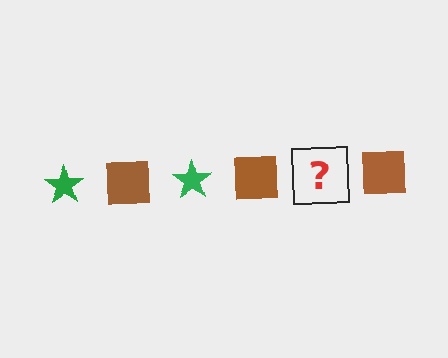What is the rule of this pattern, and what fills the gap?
The rule is that the pattern alternates between green star and brown square. The gap should be filled with a green star.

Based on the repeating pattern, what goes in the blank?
The blank should be a green star.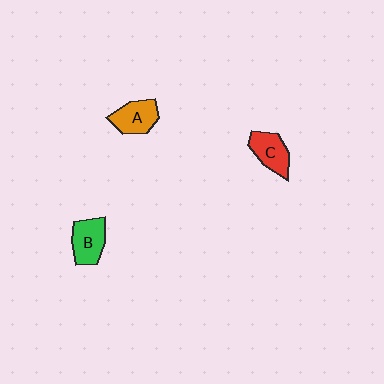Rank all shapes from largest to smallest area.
From largest to smallest: B (green), A (orange), C (red).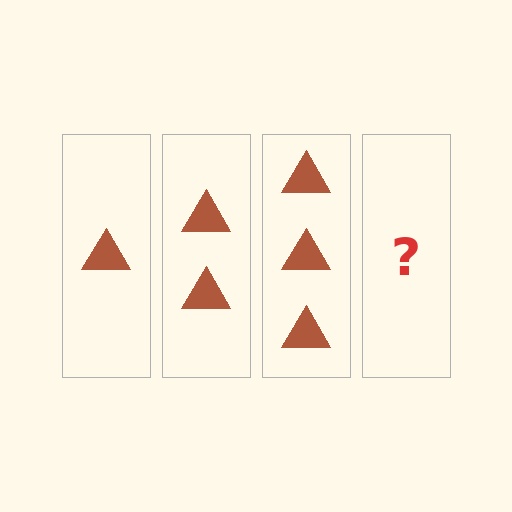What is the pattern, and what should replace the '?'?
The pattern is that each step adds one more triangle. The '?' should be 4 triangles.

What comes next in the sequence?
The next element should be 4 triangles.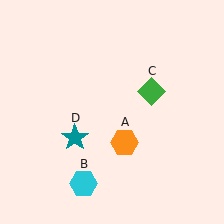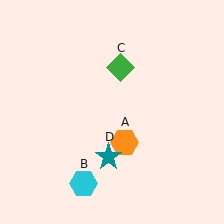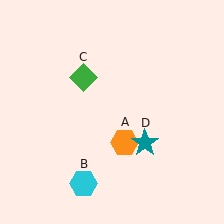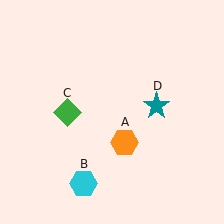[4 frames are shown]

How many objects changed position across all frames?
2 objects changed position: green diamond (object C), teal star (object D).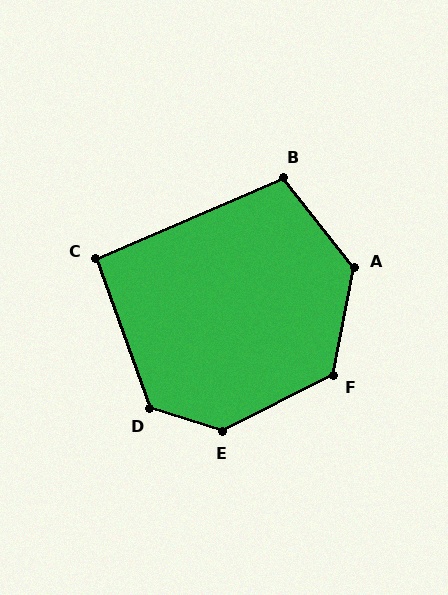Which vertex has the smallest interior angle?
C, at approximately 94 degrees.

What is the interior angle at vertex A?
Approximately 130 degrees (obtuse).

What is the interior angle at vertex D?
Approximately 127 degrees (obtuse).